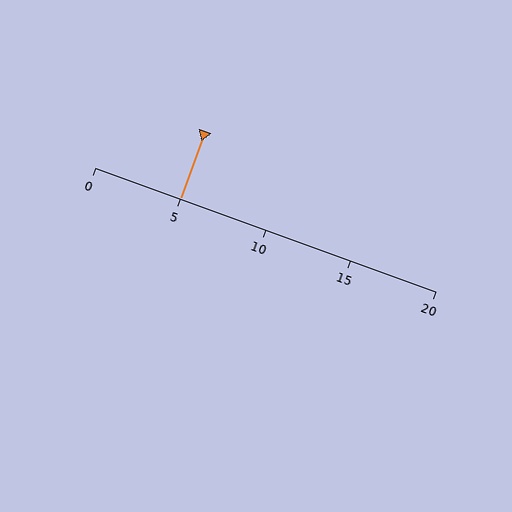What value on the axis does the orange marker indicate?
The marker indicates approximately 5.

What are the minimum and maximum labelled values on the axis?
The axis runs from 0 to 20.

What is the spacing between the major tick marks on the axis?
The major ticks are spaced 5 apart.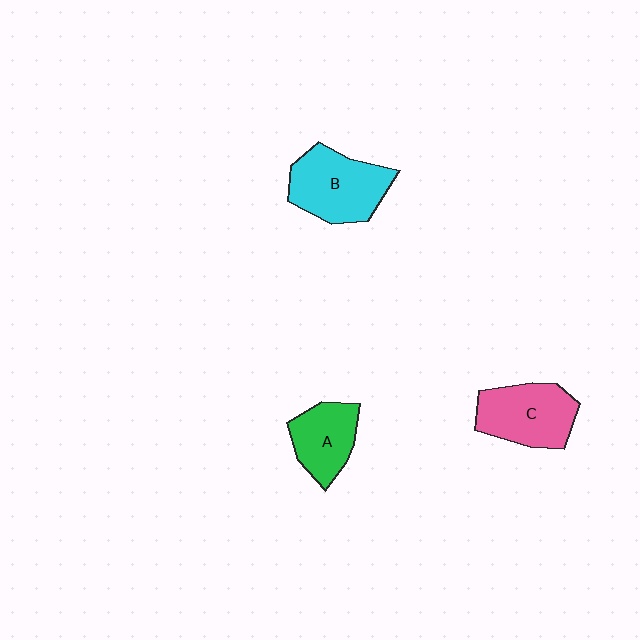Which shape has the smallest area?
Shape A (green).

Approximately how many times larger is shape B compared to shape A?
Approximately 1.4 times.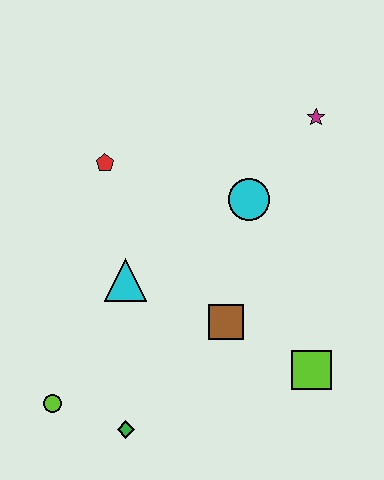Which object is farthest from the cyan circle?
The lime circle is farthest from the cyan circle.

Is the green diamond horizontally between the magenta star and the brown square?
No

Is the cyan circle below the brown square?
No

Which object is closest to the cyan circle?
The magenta star is closest to the cyan circle.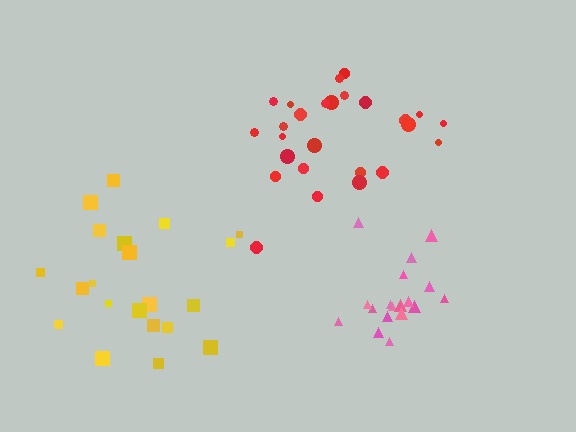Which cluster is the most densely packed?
Pink.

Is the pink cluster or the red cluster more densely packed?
Pink.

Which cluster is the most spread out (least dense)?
Yellow.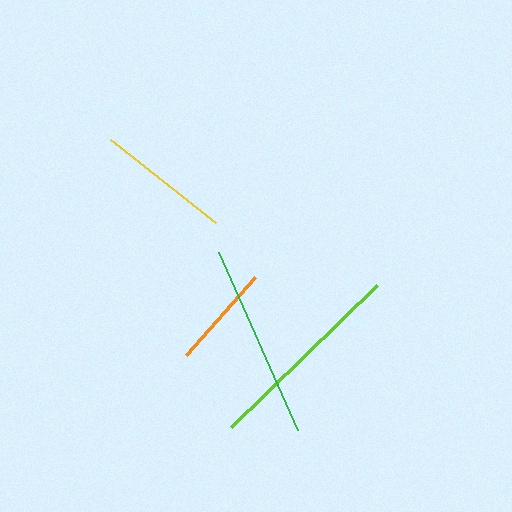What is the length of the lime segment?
The lime segment is approximately 204 pixels long.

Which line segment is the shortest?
The orange line is the shortest at approximately 104 pixels.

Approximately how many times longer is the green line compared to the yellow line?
The green line is approximately 1.4 times the length of the yellow line.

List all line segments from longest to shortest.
From longest to shortest: lime, green, yellow, orange.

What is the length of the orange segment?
The orange segment is approximately 104 pixels long.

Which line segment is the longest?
The lime line is the longest at approximately 204 pixels.